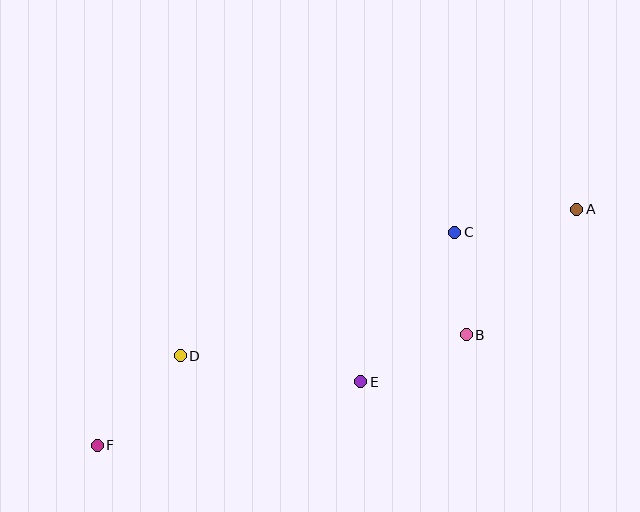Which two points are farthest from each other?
Points A and F are farthest from each other.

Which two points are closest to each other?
Points B and C are closest to each other.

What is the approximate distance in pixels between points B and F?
The distance between B and F is approximately 385 pixels.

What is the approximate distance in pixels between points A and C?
The distance between A and C is approximately 124 pixels.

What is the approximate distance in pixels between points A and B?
The distance between A and B is approximately 167 pixels.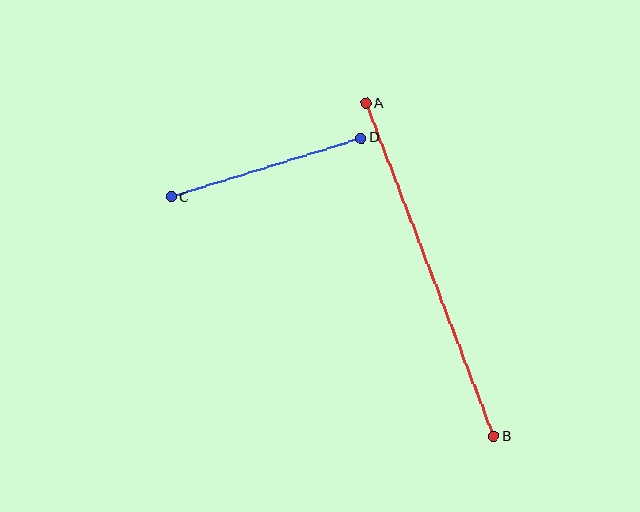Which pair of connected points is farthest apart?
Points A and B are farthest apart.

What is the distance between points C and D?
The distance is approximately 199 pixels.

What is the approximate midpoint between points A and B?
The midpoint is at approximately (430, 270) pixels.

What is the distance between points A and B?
The distance is approximately 357 pixels.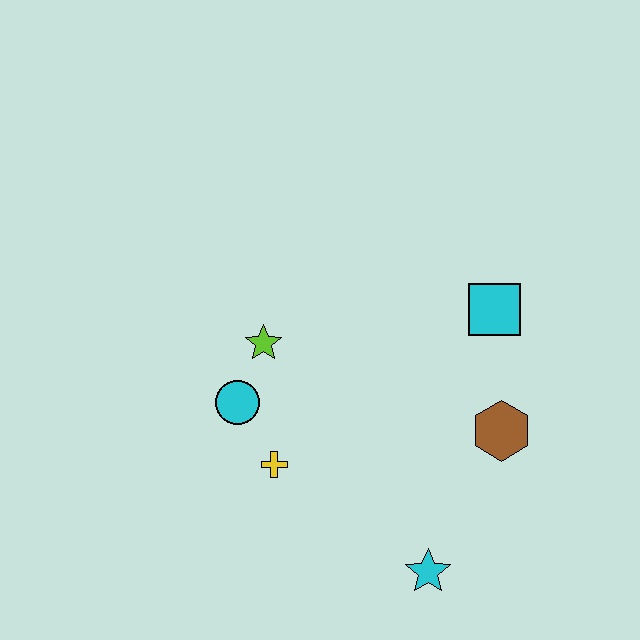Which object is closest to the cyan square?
The brown hexagon is closest to the cyan square.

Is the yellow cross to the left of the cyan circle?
No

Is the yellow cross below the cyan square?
Yes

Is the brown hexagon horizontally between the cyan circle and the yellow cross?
No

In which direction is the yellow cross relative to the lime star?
The yellow cross is below the lime star.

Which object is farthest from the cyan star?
The lime star is farthest from the cyan star.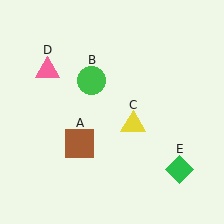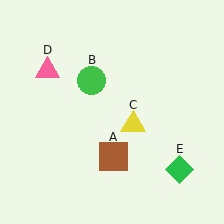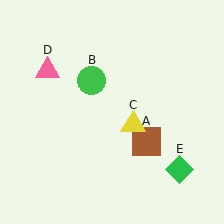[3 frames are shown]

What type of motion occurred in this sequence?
The brown square (object A) rotated counterclockwise around the center of the scene.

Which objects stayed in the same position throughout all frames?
Green circle (object B) and yellow triangle (object C) and pink triangle (object D) and green diamond (object E) remained stationary.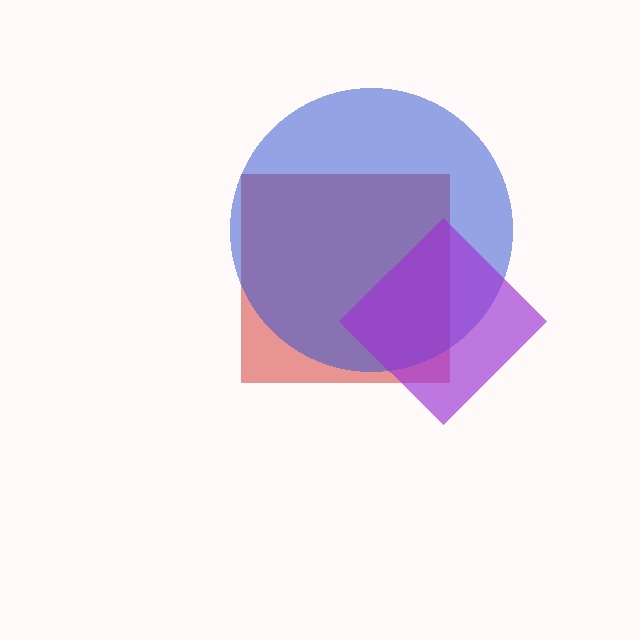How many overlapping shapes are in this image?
There are 3 overlapping shapes in the image.